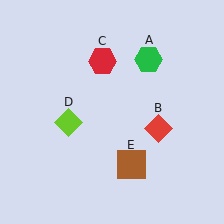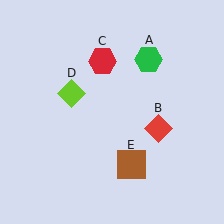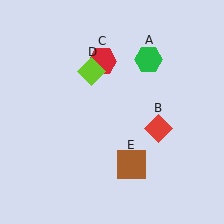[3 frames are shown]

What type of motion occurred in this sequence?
The lime diamond (object D) rotated clockwise around the center of the scene.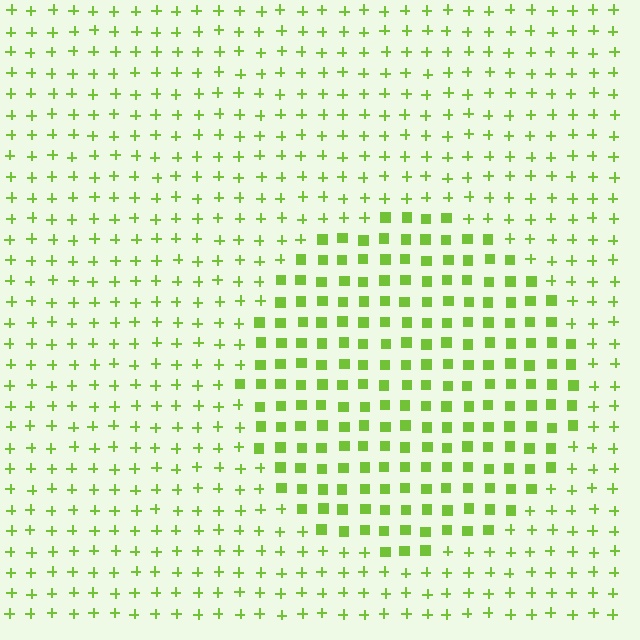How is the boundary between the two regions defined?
The boundary is defined by a change in element shape: squares inside vs. plus signs outside. All elements share the same color and spacing.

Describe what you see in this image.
The image is filled with small lime elements arranged in a uniform grid. A circle-shaped region contains squares, while the surrounding area contains plus signs. The boundary is defined purely by the change in element shape.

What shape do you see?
I see a circle.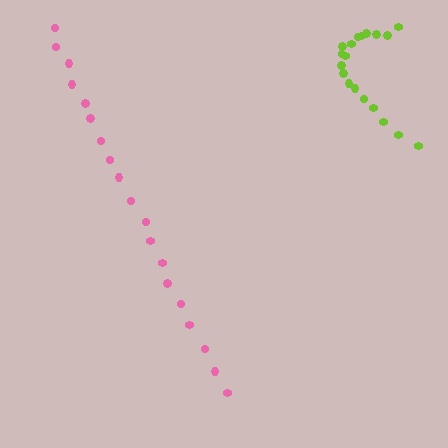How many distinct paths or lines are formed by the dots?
There are 2 distinct paths.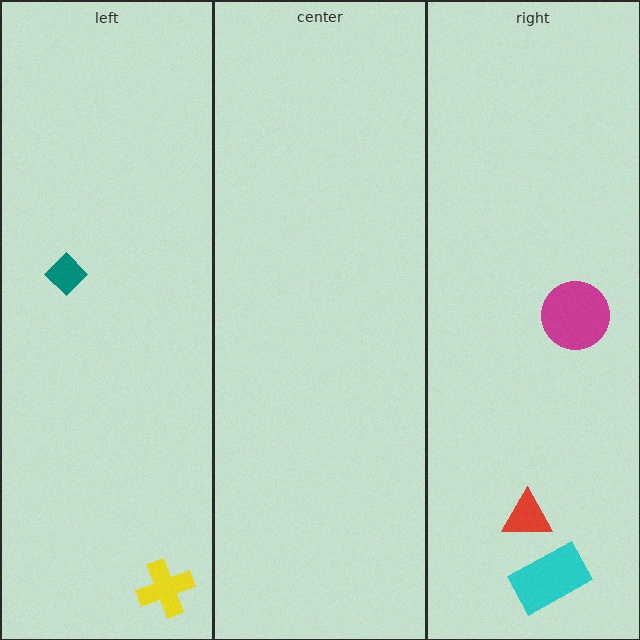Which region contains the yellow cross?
The left region.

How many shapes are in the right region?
3.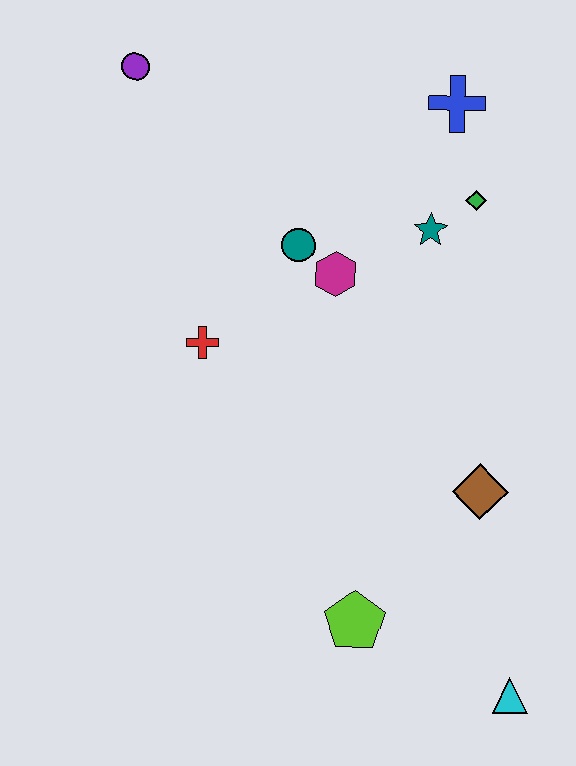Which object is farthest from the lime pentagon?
The purple circle is farthest from the lime pentagon.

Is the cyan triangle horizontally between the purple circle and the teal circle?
No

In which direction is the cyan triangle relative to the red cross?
The cyan triangle is below the red cross.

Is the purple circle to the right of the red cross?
No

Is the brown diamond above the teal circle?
No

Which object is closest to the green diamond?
The teal star is closest to the green diamond.